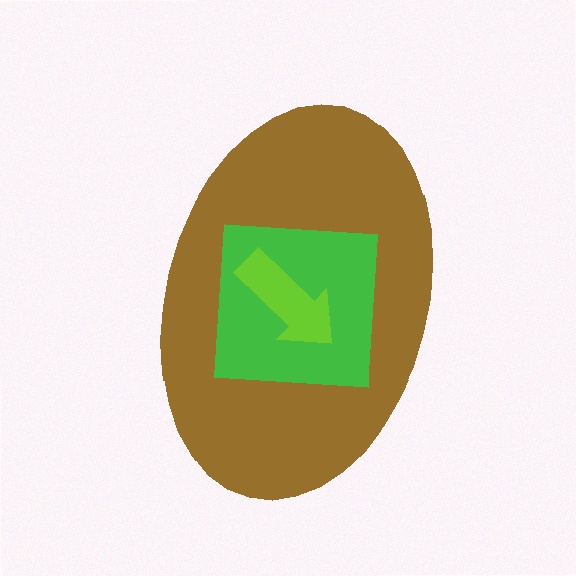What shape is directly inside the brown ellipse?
The green square.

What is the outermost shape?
The brown ellipse.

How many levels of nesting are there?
3.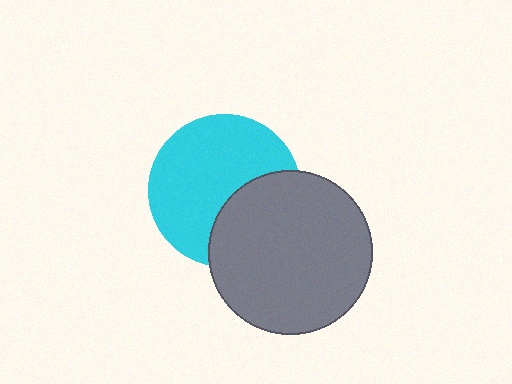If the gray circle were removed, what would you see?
You would see the complete cyan circle.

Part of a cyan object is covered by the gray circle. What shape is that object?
It is a circle.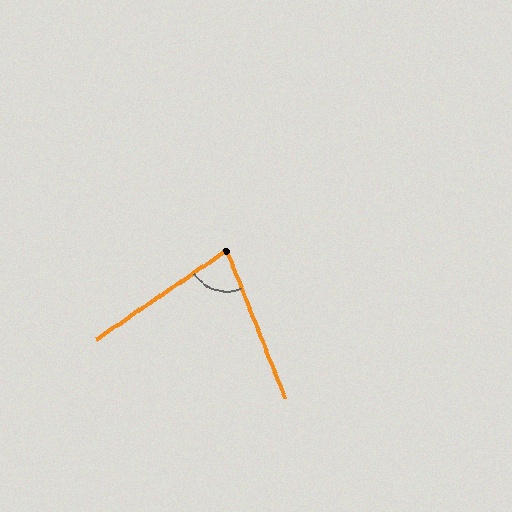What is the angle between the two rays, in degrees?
Approximately 78 degrees.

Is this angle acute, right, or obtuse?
It is acute.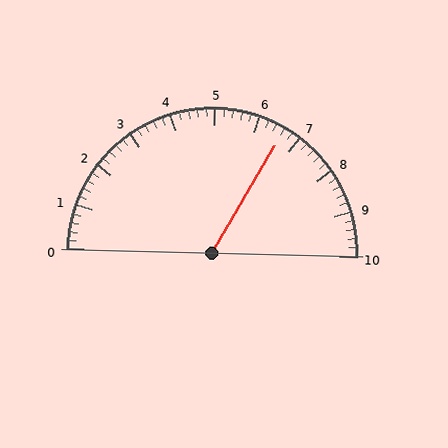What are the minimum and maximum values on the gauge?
The gauge ranges from 0 to 10.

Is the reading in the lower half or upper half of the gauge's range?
The reading is in the upper half of the range (0 to 10).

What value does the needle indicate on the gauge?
The needle indicates approximately 6.6.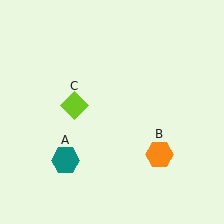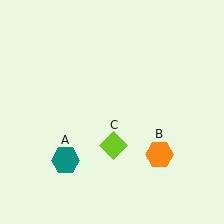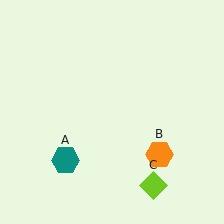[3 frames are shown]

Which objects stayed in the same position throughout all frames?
Teal hexagon (object A) and orange hexagon (object B) remained stationary.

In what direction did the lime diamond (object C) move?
The lime diamond (object C) moved down and to the right.